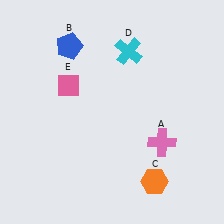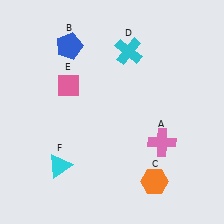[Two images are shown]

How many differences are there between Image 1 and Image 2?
There is 1 difference between the two images.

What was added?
A cyan triangle (F) was added in Image 2.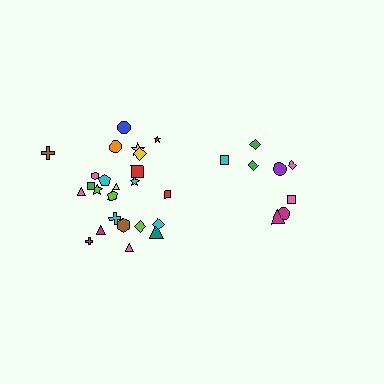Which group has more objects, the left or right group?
The left group.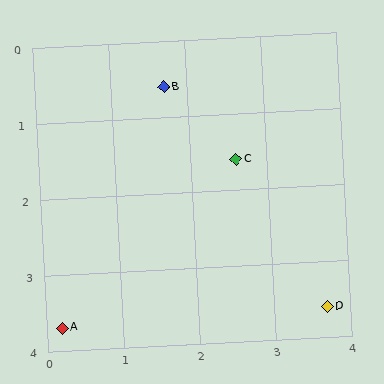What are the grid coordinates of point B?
Point B is at approximately (1.7, 0.6).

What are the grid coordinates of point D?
Point D is at approximately (3.7, 3.6).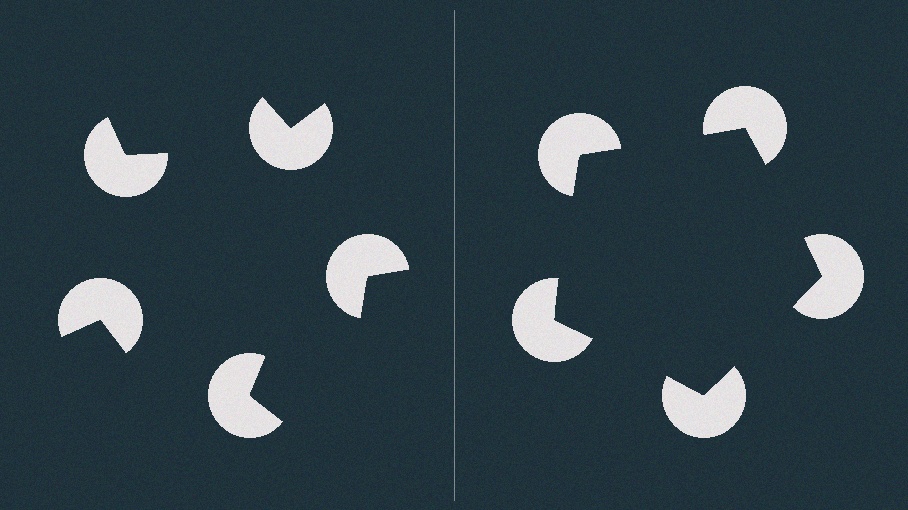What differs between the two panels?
The pac-man discs are positioned identically on both sides; only the wedge orientations differ. On the right they align to a pentagon; on the left they are misaligned.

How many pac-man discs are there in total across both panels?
10 — 5 on each side.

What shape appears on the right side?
An illusory pentagon.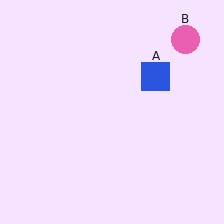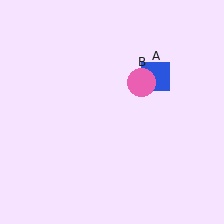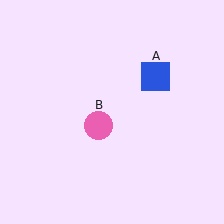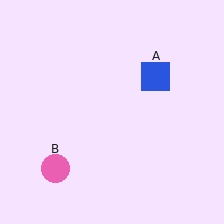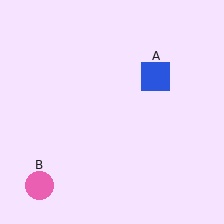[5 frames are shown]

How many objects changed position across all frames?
1 object changed position: pink circle (object B).